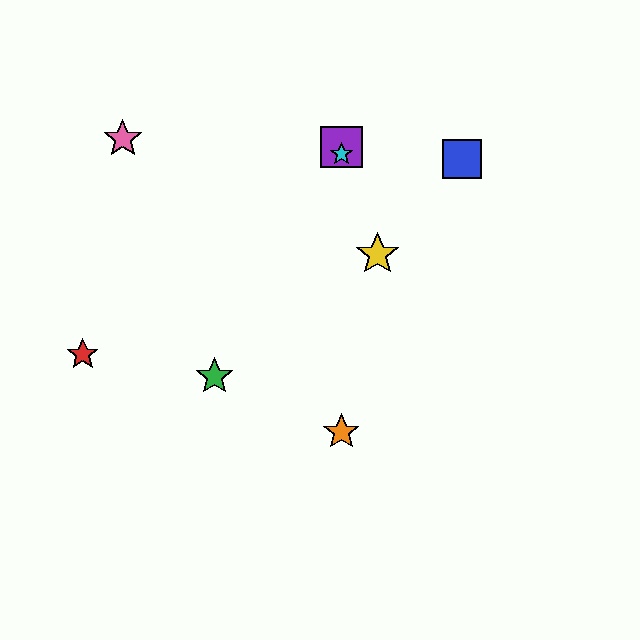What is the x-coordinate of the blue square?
The blue square is at x≈462.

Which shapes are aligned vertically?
The purple square, the orange star, the cyan star are aligned vertically.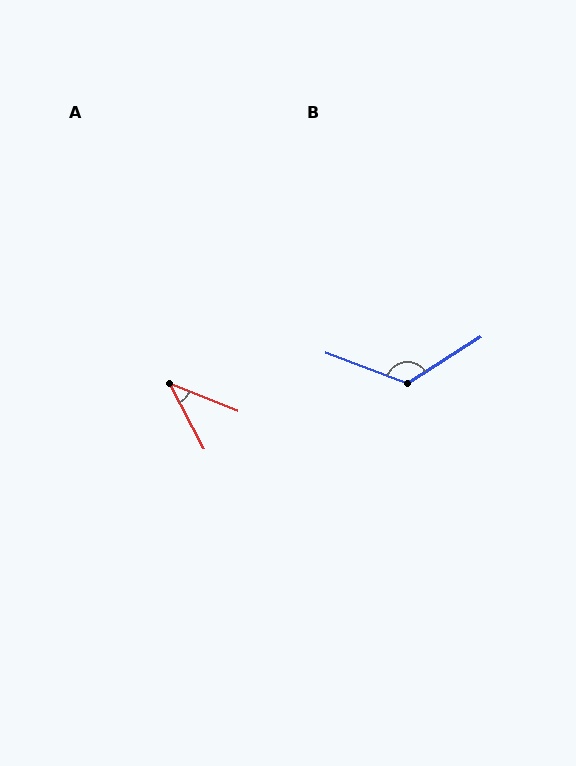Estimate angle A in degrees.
Approximately 41 degrees.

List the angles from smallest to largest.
A (41°), B (127°).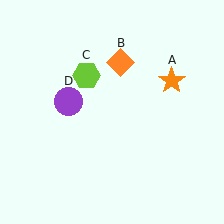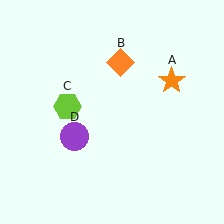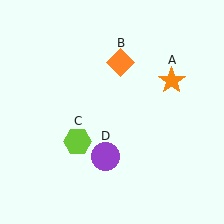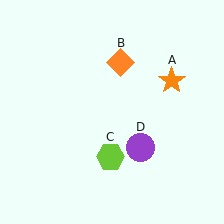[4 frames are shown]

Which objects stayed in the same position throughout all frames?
Orange star (object A) and orange diamond (object B) remained stationary.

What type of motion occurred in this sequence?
The lime hexagon (object C), purple circle (object D) rotated counterclockwise around the center of the scene.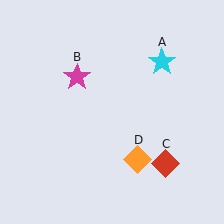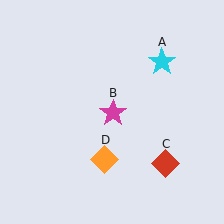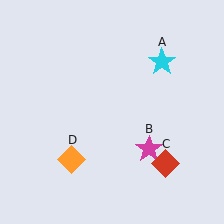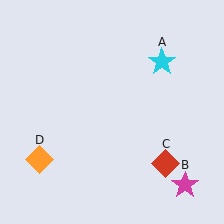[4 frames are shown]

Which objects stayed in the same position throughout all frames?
Cyan star (object A) and red diamond (object C) remained stationary.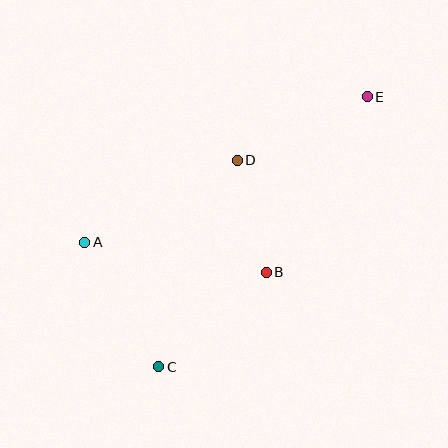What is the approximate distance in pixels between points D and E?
The distance between D and E is approximately 145 pixels.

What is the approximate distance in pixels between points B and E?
The distance between B and E is approximately 202 pixels.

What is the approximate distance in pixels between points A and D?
The distance between A and D is approximately 173 pixels.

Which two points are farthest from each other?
Points C and E are farthest from each other.